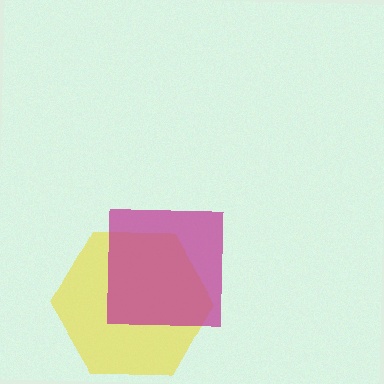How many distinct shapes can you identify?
There are 2 distinct shapes: a yellow hexagon, a magenta square.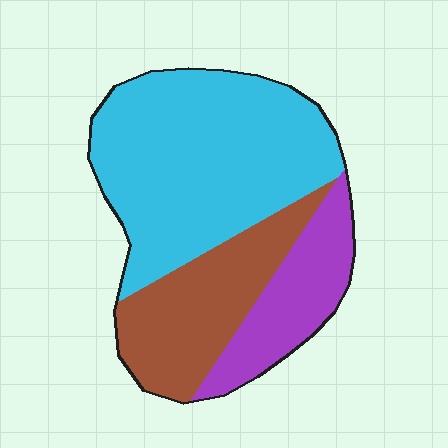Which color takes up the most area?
Cyan, at roughly 55%.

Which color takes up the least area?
Purple, at roughly 20%.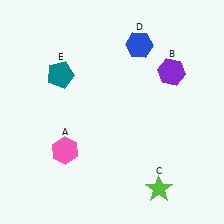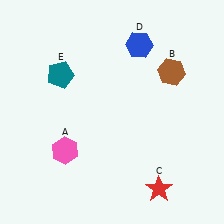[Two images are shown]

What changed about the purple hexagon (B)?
In Image 1, B is purple. In Image 2, it changed to brown.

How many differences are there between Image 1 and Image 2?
There are 2 differences between the two images.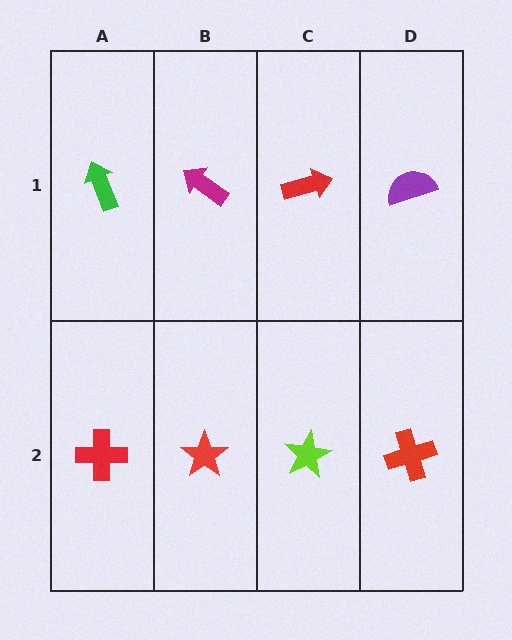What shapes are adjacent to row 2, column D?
A purple semicircle (row 1, column D), a lime star (row 2, column C).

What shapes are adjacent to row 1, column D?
A red cross (row 2, column D), a red arrow (row 1, column C).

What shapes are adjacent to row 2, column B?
A magenta arrow (row 1, column B), a red cross (row 2, column A), a lime star (row 2, column C).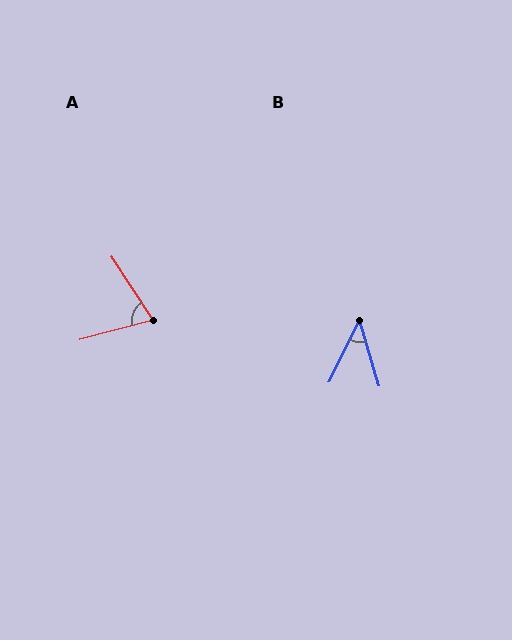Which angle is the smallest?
B, at approximately 43 degrees.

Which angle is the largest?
A, at approximately 72 degrees.